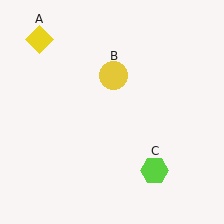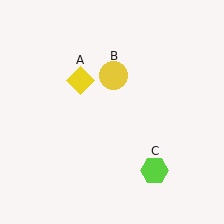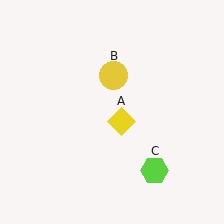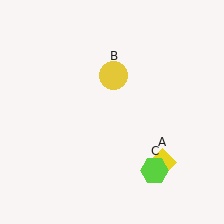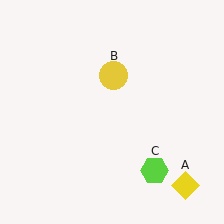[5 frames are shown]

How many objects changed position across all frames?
1 object changed position: yellow diamond (object A).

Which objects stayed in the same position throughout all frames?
Yellow circle (object B) and lime hexagon (object C) remained stationary.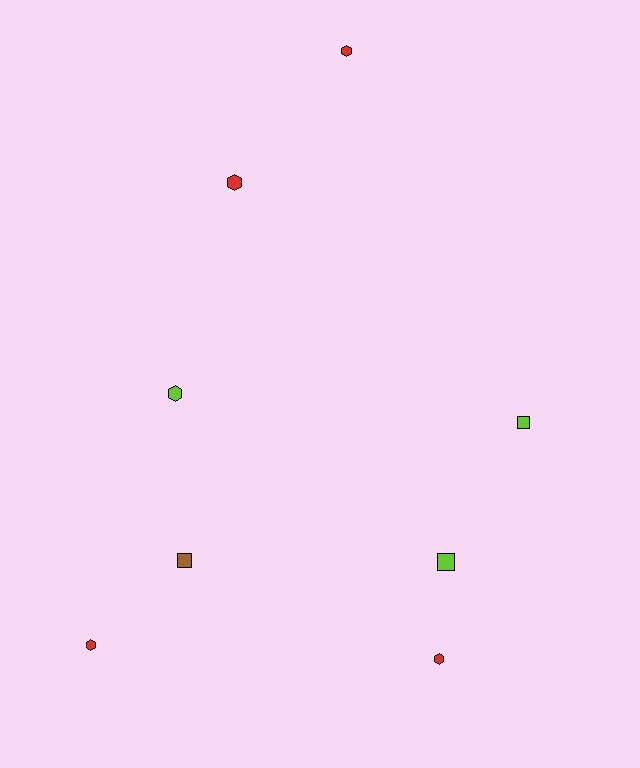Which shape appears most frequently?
Hexagon, with 5 objects.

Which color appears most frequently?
Red, with 4 objects.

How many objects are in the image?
There are 8 objects.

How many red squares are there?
There are no red squares.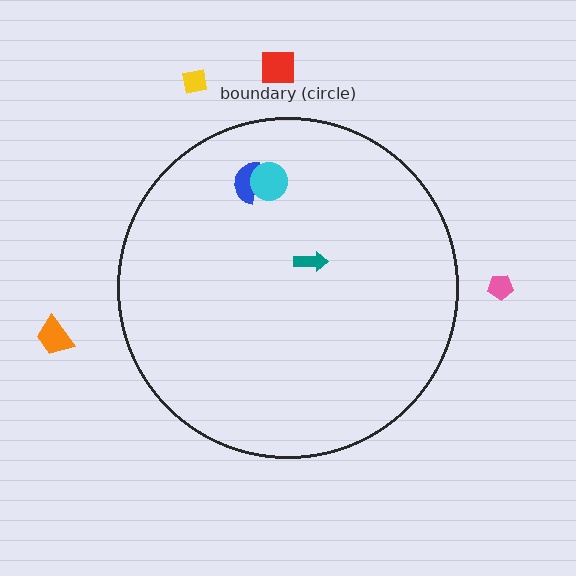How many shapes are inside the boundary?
3 inside, 4 outside.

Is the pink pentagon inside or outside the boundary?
Outside.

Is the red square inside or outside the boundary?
Outside.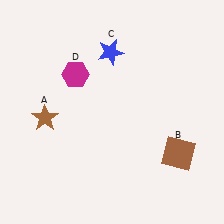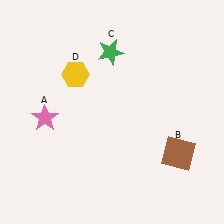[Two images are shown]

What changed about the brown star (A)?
In Image 1, A is brown. In Image 2, it changed to pink.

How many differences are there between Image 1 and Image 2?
There are 3 differences between the two images.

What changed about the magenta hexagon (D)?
In Image 1, D is magenta. In Image 2, it changed to yellow.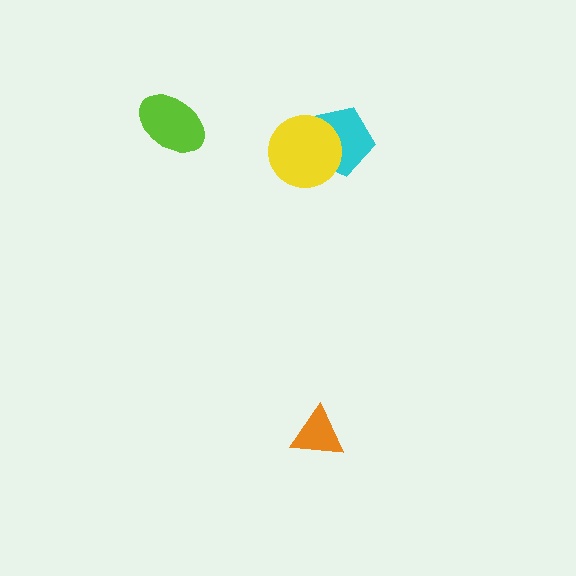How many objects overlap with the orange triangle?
0 objects overlap with the orange triangle.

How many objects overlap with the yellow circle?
1 object overlaps with the yellow circle.